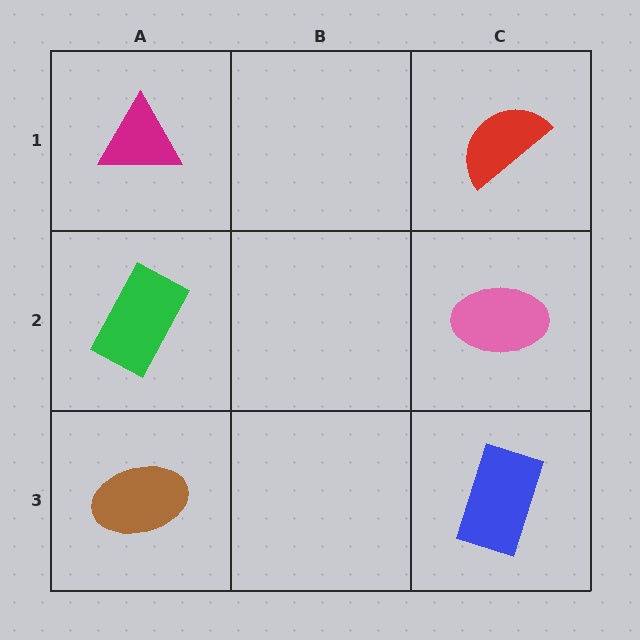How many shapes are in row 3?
2 shapes.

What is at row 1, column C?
A red semicircle.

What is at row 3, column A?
A brown ellipse.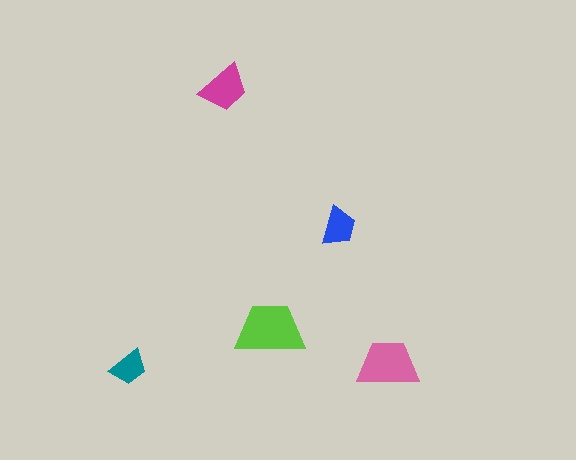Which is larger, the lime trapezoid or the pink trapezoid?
The lime one.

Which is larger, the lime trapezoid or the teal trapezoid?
The lime one.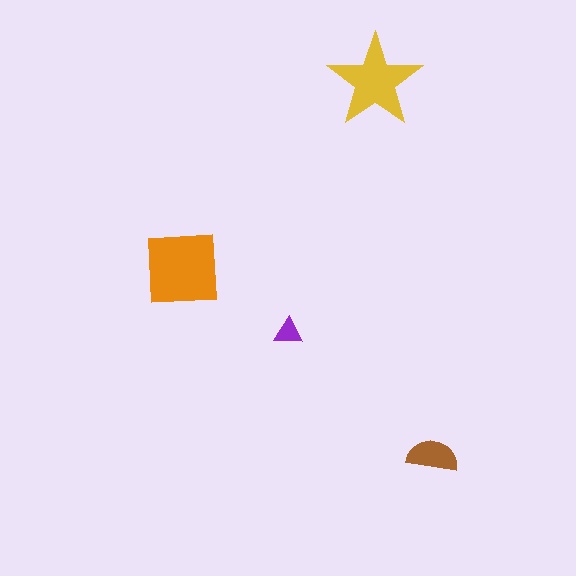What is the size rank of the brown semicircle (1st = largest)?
3rd.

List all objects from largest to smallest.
The orange square, the yellow star, the brown semicircle, the purple triangle.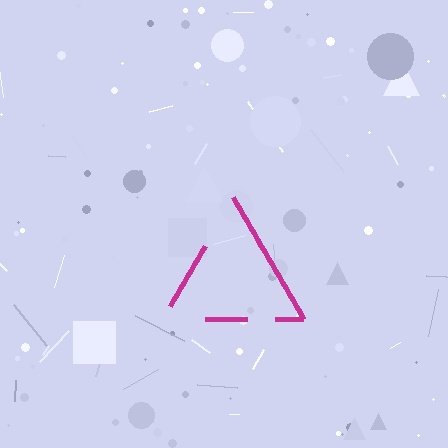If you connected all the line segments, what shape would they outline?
They would outline a triangle.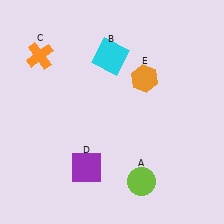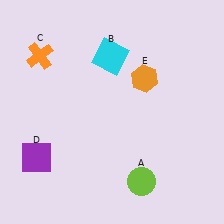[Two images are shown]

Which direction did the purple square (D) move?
The purple square (D) moved left.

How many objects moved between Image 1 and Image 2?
1 object moved between the two images.